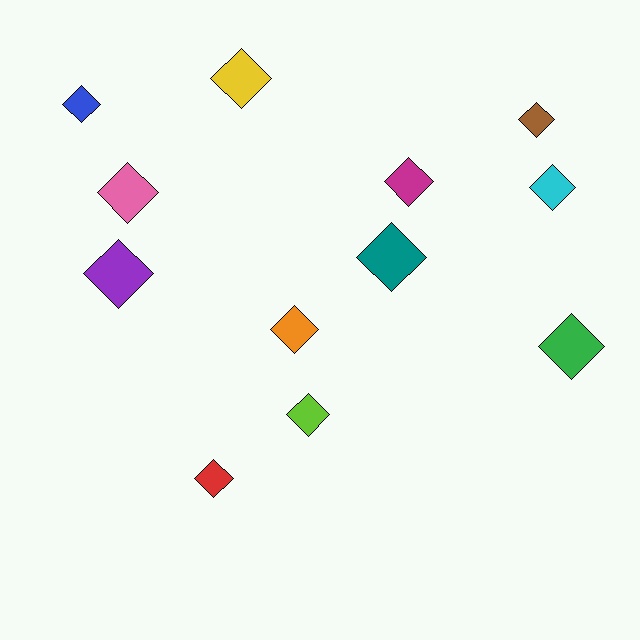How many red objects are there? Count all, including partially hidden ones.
There is 1 red object.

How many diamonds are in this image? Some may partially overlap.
There are 12 diamonds.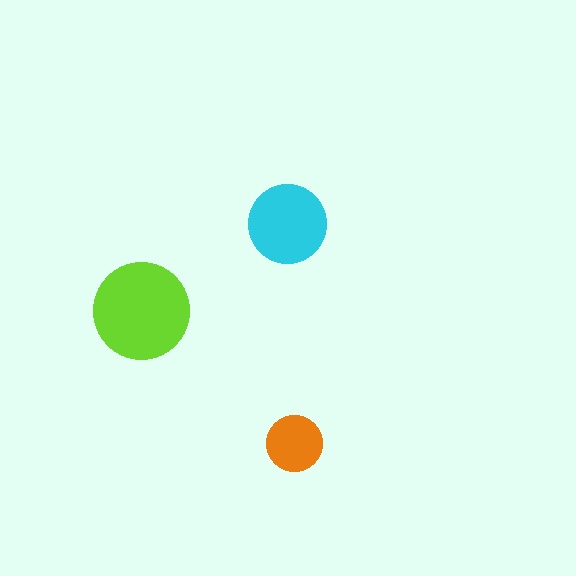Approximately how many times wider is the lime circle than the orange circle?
About 1.5 times wider.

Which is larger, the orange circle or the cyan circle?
The cyan one.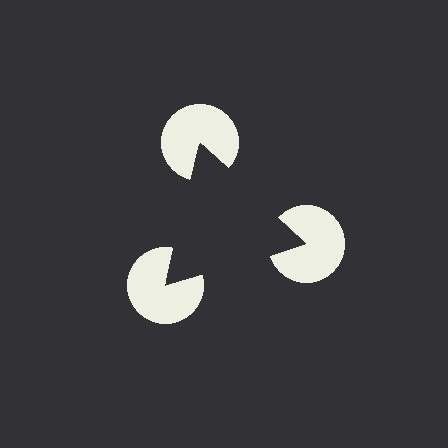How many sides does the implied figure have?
3 sides.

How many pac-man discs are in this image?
There are 3 — one at each vertex of the illusory triangle.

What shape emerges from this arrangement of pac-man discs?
An illusory triangle — its edges are inferred from the aligned wedge cuts in the pac-man discs, not physically drawn.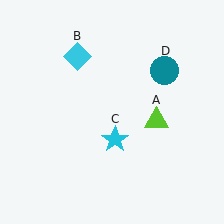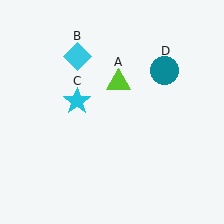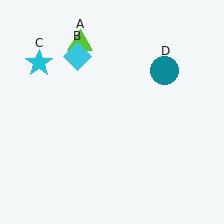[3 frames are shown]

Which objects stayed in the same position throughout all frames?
Cyan diamond (object B) and teal circle (object D) remained stationary.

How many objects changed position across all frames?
2 objects changed position: lime triangle (object A), cyan star (object C).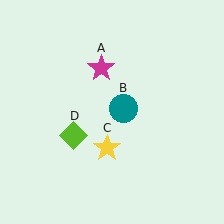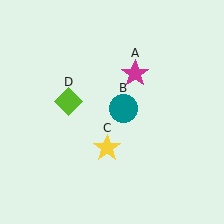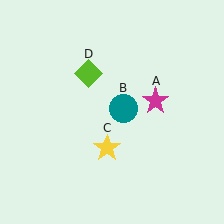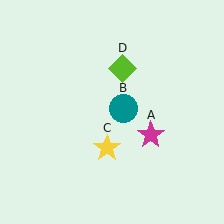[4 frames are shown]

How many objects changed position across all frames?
2 objects changed position: magenta star (object A), lime diamond (object D).